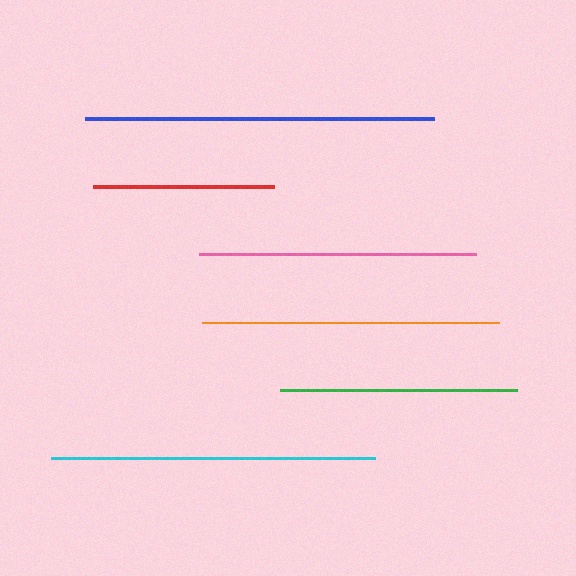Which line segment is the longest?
The blue line is the longest at approximately 350 pixels.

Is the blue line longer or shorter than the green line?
The blue line is longer than the green line.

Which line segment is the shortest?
The red line is the shortest at approximately 181 pixels.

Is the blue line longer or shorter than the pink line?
The blue line is longer than the pink line.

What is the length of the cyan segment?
The cyan segment is approximately 324 pixels long.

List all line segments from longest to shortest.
From longest to shortest: blue, cyan, orange, pink, green, red.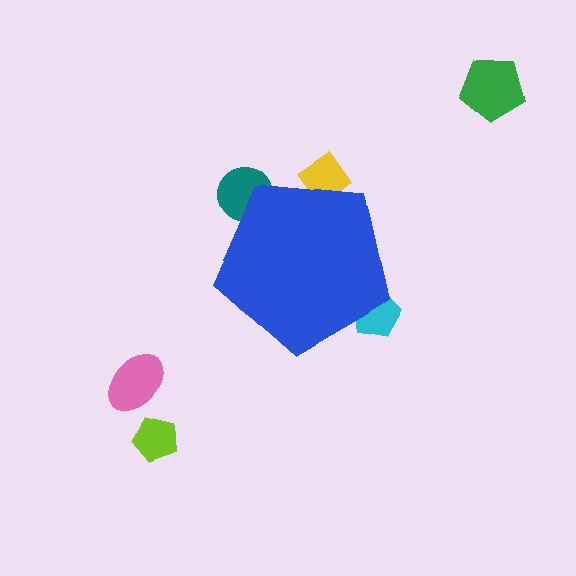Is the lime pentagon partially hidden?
No, the lime pentagon is fully visible.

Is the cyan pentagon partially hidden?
Yes, the cyan pentagon is partially hidden behind the blue pentagon.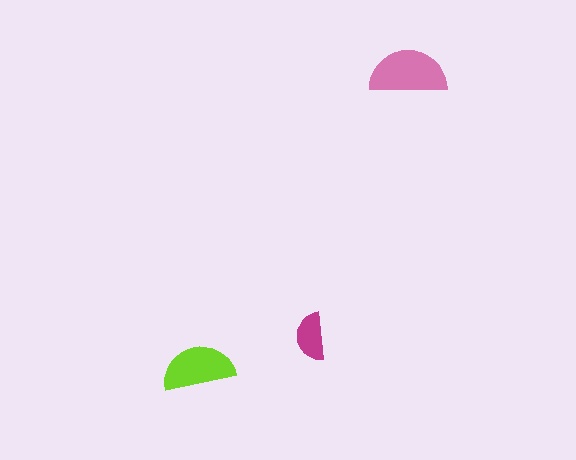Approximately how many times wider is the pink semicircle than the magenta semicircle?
About 1.5 times wider.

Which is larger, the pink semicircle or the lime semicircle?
The pink one.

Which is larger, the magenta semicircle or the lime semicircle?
The lime one.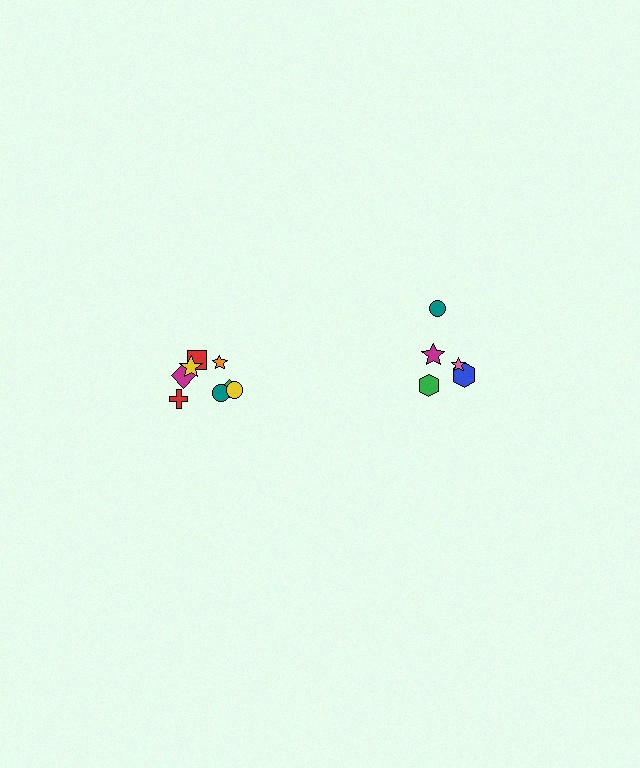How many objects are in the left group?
There are 8 objects.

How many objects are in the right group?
There are 5 objects.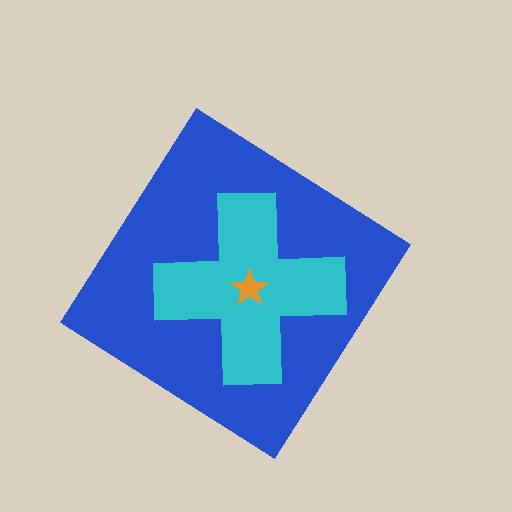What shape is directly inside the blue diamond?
The cyan cross.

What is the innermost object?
The orange star.